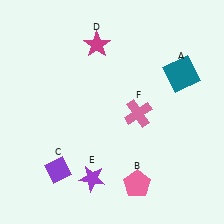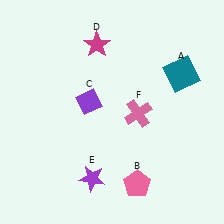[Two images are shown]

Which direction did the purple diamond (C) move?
The purple diamond (C) moved up.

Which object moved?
The purple diamond (C) moved up.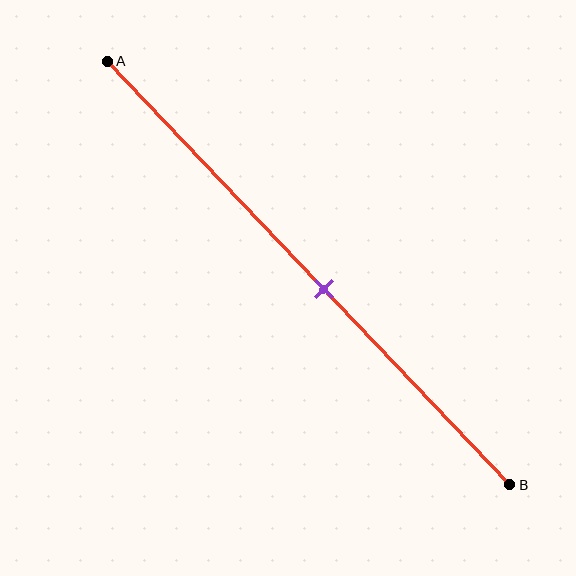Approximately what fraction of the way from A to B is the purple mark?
The purple mark is approximately 55% of the way from A to B.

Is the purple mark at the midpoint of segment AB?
No, the mark is at about 55% from A, not at the 50% midpoint.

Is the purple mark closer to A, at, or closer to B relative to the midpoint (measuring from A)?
The purple mark is closer to point B than the midpoint of segment AB.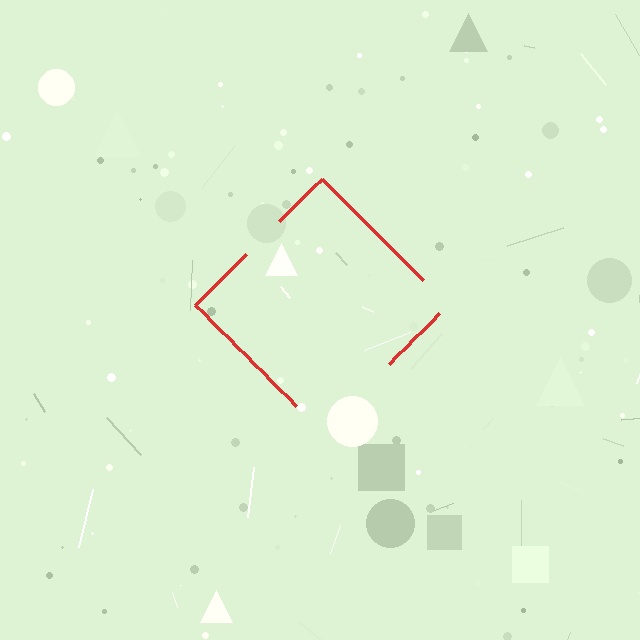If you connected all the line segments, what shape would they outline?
They would outline a diamond.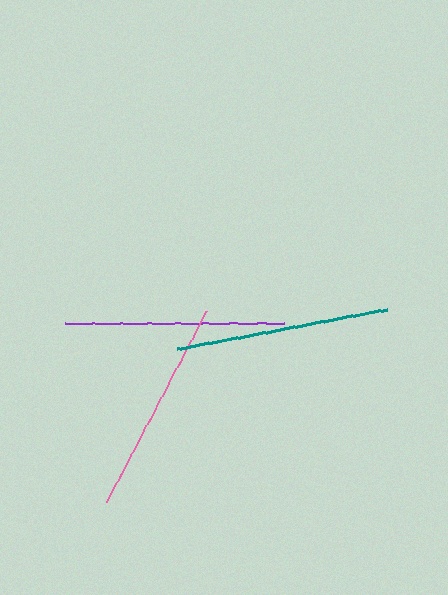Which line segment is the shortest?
The teal line is the shortest at approximately 213 pixels.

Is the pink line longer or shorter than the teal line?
The pink line is longer than the teal line.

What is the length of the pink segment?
The pink segment is approximately 214 pixels long.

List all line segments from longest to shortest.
From longest to shortest: purple, pink, teal.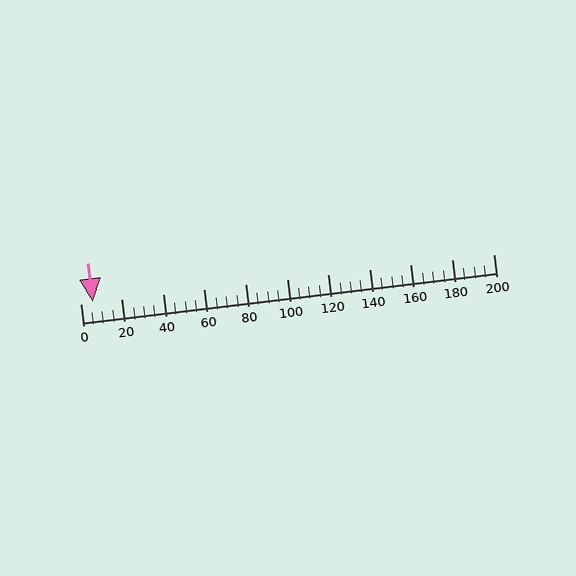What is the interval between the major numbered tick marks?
The major tick marks are spaced 20 units apart.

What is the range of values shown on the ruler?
The ruler shows values from 0 to 200.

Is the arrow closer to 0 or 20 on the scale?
The arrow is closer to 0.